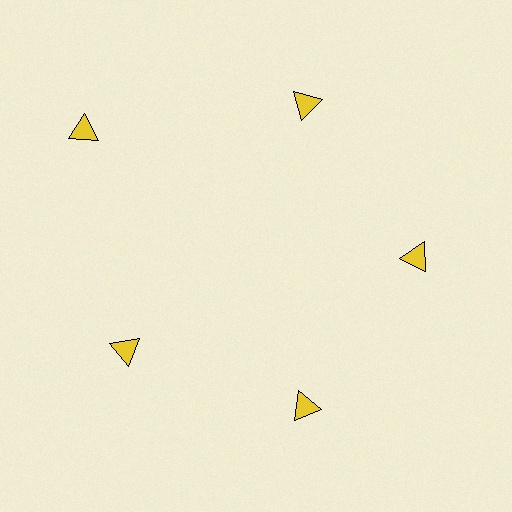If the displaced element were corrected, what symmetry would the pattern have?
It would have 5-fold rotational symmetry — the pattern would map onto itself every 72 degrees.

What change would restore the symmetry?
The symmetry would be restored by moving it inward, back onto the ring so that all 5 triangles sit at equal angles and equal distance from the center.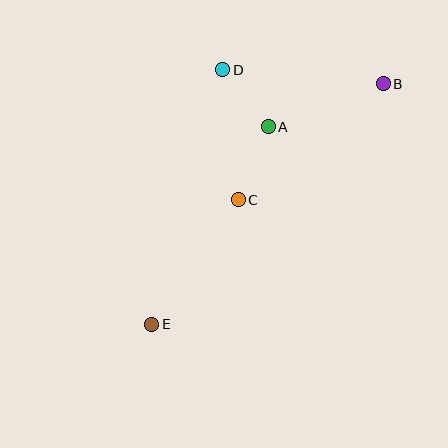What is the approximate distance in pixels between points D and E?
The distance between D and E is approximately 264 pixels.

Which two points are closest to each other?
Points A and D are closest to each other.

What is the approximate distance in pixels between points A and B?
The distance between A and B is approximately 123 pixels.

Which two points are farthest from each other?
Points B and E are farthest from each other.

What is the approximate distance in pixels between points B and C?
The distance between B and C is approximately 186 pixels.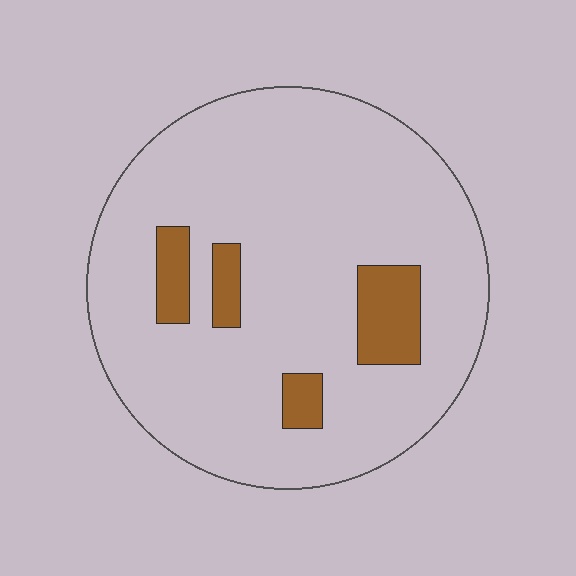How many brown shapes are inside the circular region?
4.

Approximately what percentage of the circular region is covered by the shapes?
Approximately 10%.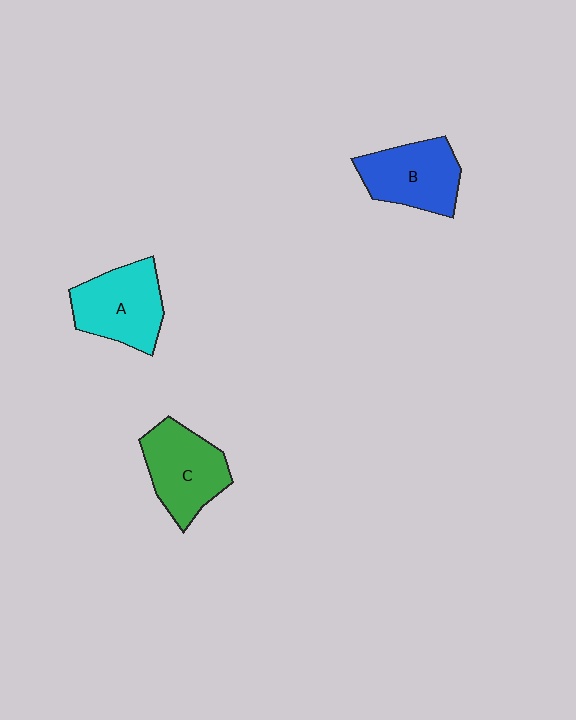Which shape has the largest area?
Shape A (cyan).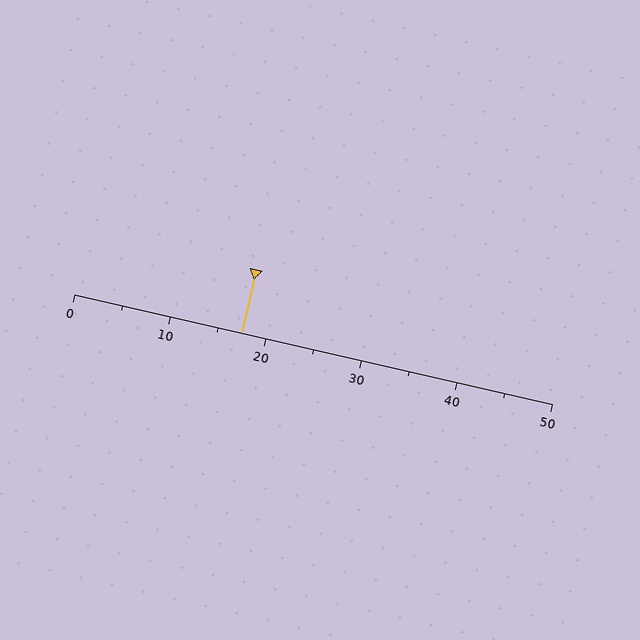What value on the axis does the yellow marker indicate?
The marker indicates approximately 17.5.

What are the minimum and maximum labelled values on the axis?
The axis runs from 0 to 50.